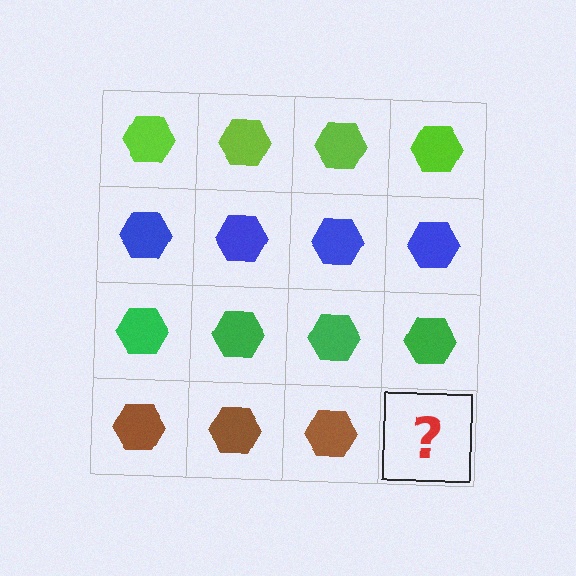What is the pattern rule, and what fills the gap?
The rule is that each row has a consistent color. The gap should be filled with a brown hexagon.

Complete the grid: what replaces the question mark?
The question mark should be replaced with a brown hexagon.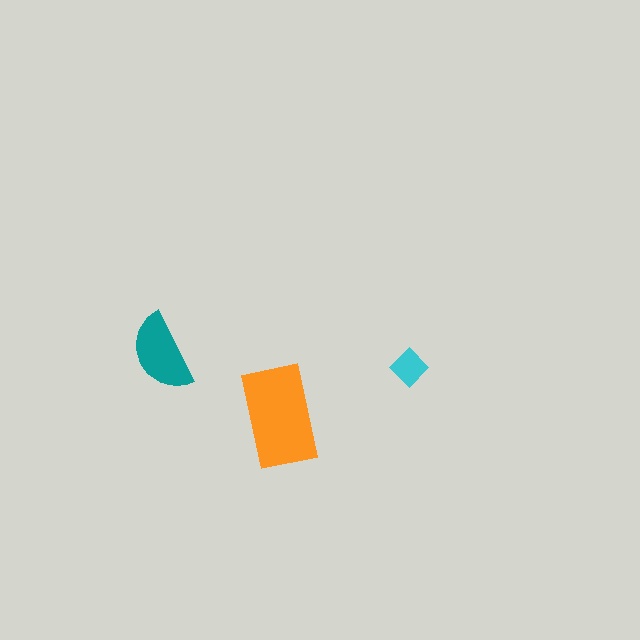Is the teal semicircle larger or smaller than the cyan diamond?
Larger.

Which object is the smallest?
The cyan diamond.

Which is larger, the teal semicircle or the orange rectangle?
The orange rectangle.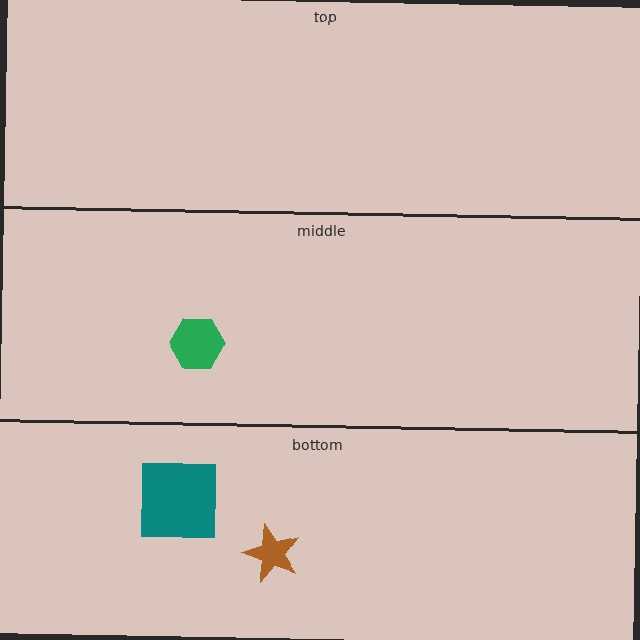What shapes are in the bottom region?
The brown star, the teal square.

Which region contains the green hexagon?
The middle region.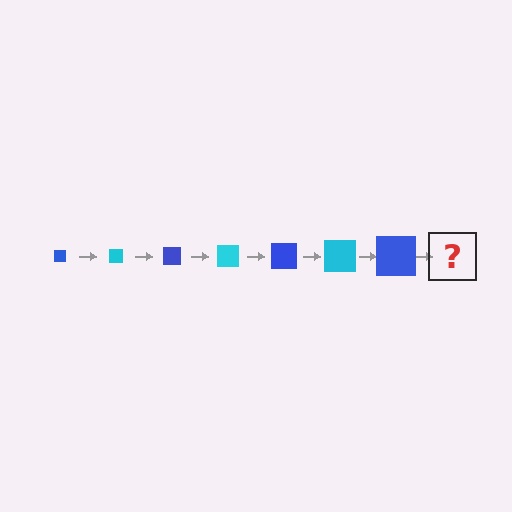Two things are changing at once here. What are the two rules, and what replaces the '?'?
The two rules are that the square grows larger each step and the color cycles through blue and cyan. The '?' should be a cyan square, larger than the previous one.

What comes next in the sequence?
The next element should be a cyan square, larger than the previous one.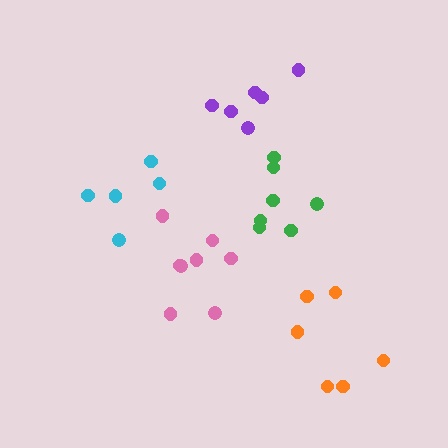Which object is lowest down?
The orange cluster is bottommost.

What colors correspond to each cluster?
The clusters are colored: pink, green, cyan, orange, purple.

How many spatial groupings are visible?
There are 5 spatial groupings.